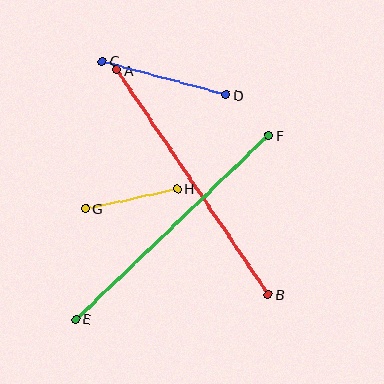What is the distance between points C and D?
The distance is approximately 128 pixels.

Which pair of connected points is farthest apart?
Points A and B are farthest apart.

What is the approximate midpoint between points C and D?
The midpoint is at approximately (164, 78) pixels.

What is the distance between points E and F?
The distance is approximately 267 pixels.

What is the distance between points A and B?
The distance is approximately 271 pixels.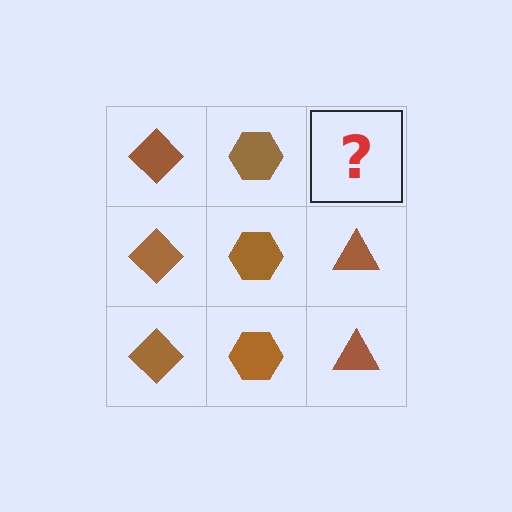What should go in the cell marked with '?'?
The missing cell should contain a brown triangle.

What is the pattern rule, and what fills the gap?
The rule is that each column has a consistent shape. The gap should be filled with a brown triangle.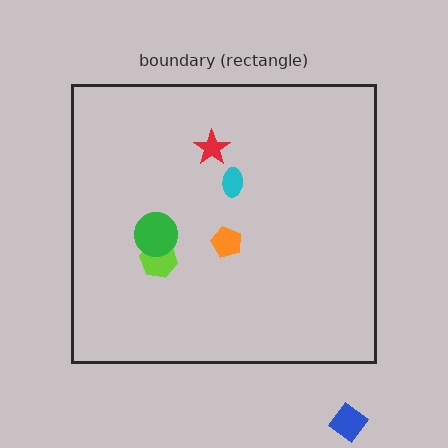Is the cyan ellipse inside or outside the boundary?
Inside.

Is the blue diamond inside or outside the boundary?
Outside.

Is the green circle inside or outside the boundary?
Inside.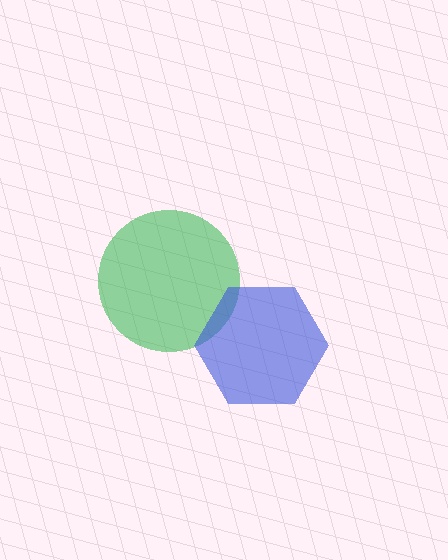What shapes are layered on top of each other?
The layered shapes are: a green circle, a blue hexagon.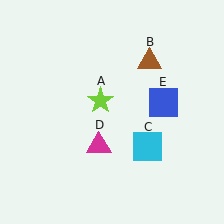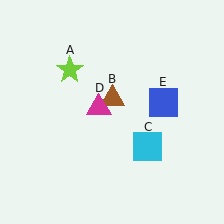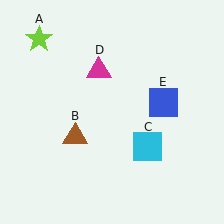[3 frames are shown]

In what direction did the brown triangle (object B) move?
The brown triangle (object B) moved down and to the left.